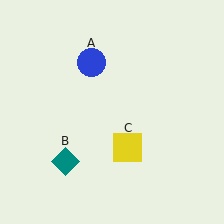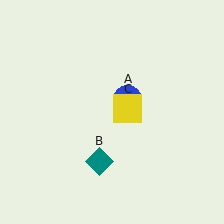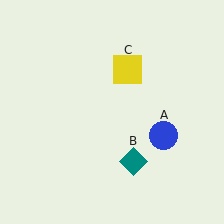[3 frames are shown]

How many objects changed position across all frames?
3 objects changed position: blue circle (object A), teal diamond (object B), yellow square (object C).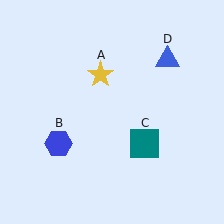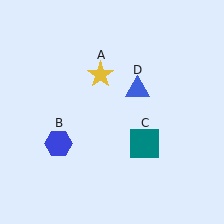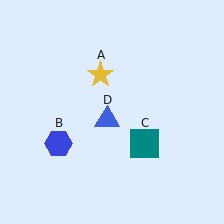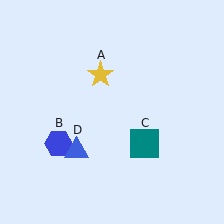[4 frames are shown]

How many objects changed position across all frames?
1 object changed position: blue triangle (object D).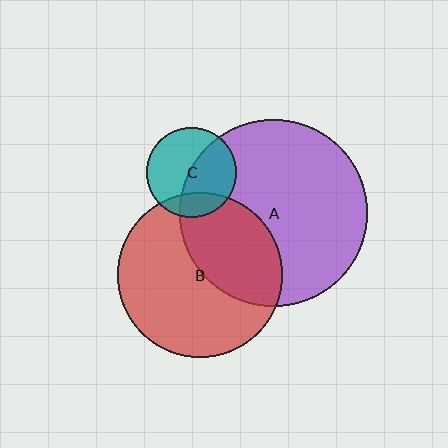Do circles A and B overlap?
Yes.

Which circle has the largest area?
Circle A (purple).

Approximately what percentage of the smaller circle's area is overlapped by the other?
Approximately 40%.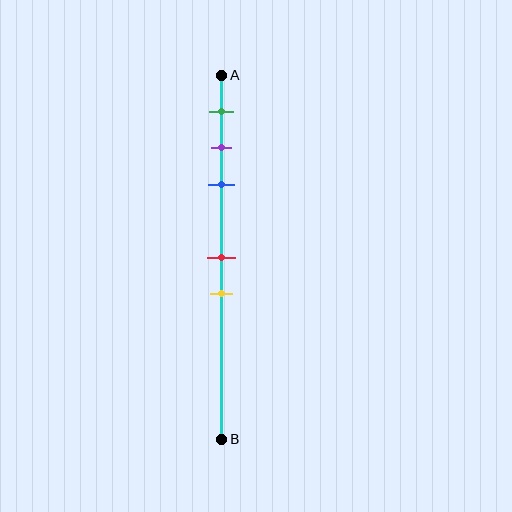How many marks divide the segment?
There are 5 marks dividing the segment.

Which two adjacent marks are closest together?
The purple and blue marks are the closest adjacent pair.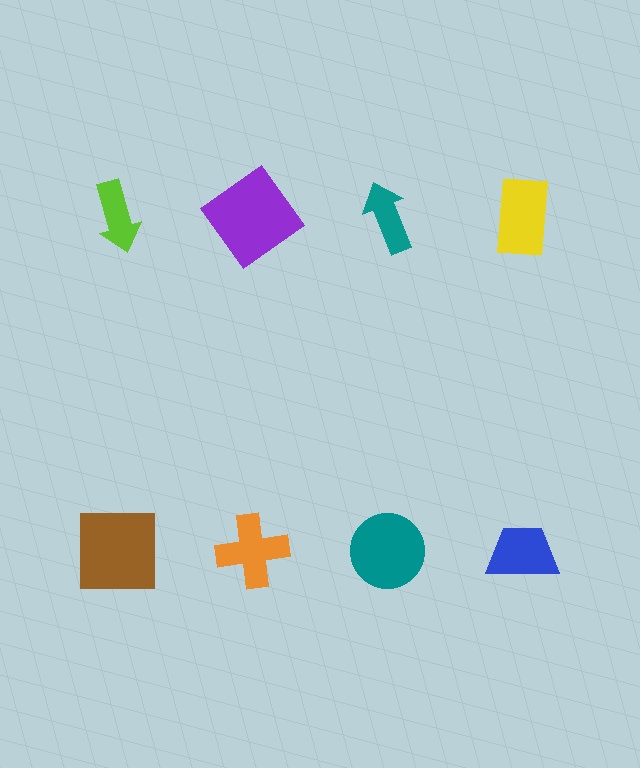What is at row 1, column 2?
A purple diamond.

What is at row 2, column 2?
An orange cross.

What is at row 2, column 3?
A teal circle.